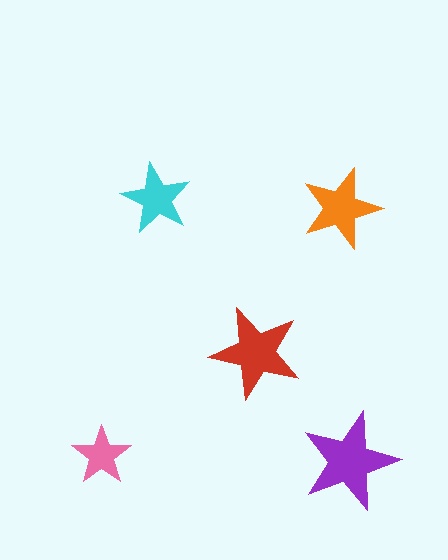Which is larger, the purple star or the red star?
The purple one.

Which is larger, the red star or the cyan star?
The red one.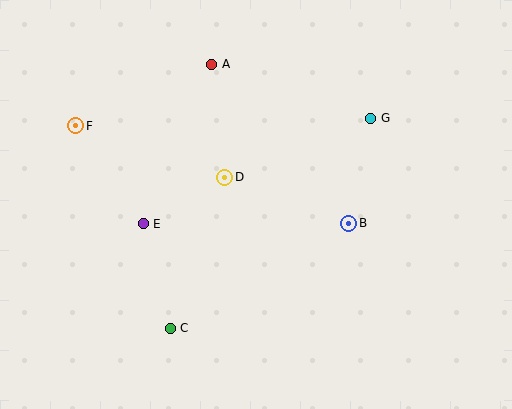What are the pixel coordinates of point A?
Point A is at (212, 64).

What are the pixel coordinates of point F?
Point F is at (76, 126).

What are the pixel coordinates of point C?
Point C is at (170, 328).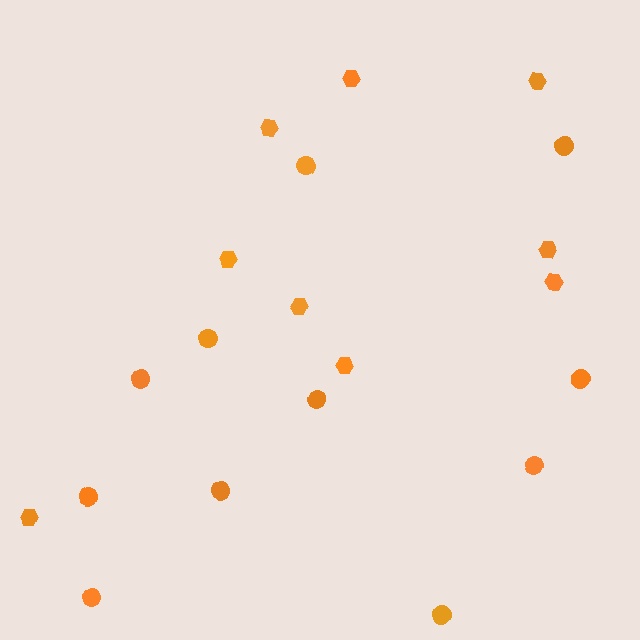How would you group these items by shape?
There are 2 groups: one group of hexagons (9) and one group of circles (11).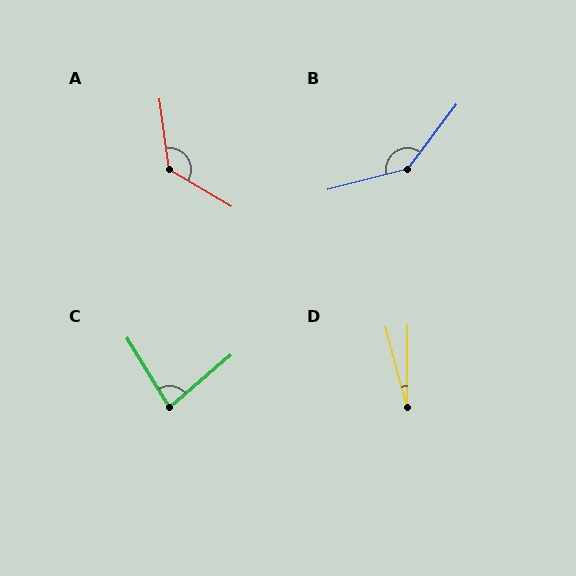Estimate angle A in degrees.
Approximately 128 degrees.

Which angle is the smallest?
D, at approximately 16 degrees.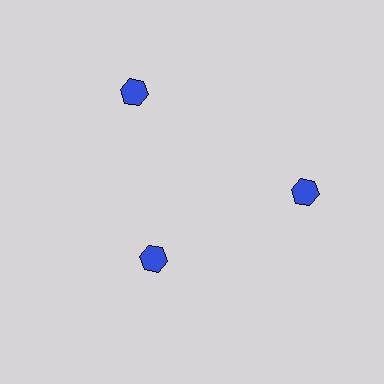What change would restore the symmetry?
The symmetry would be restored by moving it outward, back onto the ring so that all 3 hexagons sit at equal angles and equal distance from the center.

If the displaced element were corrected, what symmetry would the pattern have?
It would have 3-fold rotational symmetry — the pattern would map onto itself every 120 degrees.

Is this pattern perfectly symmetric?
No. The 3 blue hexagons are arranged in a ring, but one element near the 7 o'clock position is pulled inward toward the center, breaking the 3-fold rotational symmetry.